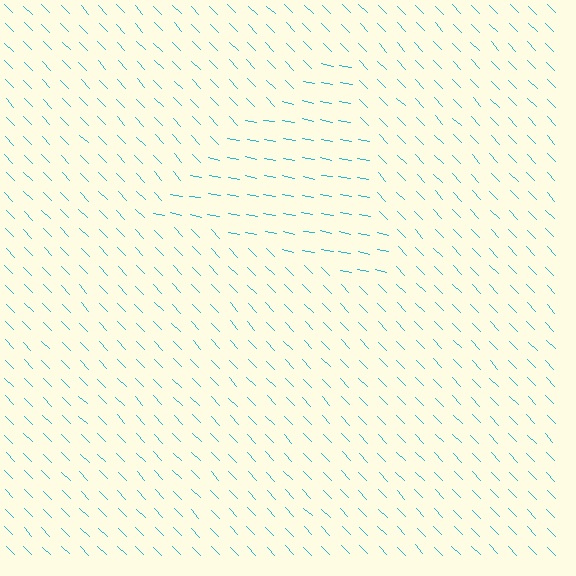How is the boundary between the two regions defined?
The boundary is defined purely by a change in line orientation (approximately 34 degrees difference). All lines are the same color and thickness.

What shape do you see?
I see a triangle.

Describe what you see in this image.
The image is filled with small cyan line segments. A triangle region in the image has lines oriented differently from the surrounding lines, creating a visible texture boundary.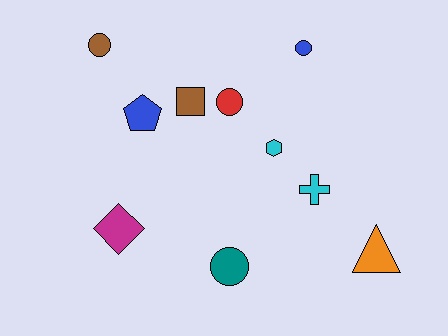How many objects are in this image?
There are 10 objects.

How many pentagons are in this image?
There is 1 pentagon.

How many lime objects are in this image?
There are no lime objects.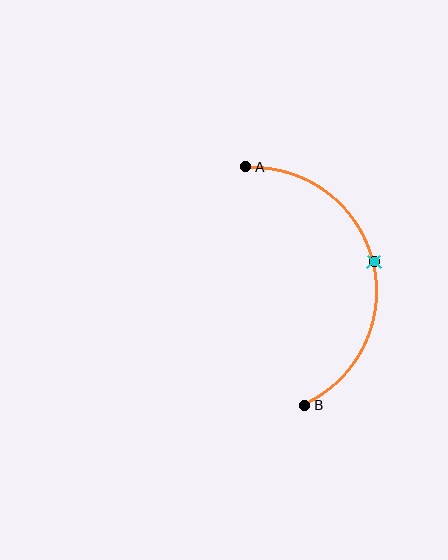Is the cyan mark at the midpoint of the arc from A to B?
Yes. The cyan mark lies on the arc at equal arc-length from both A and B — it is the arc midpoint.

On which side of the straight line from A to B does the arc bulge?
The arc bulges to the right of the straight line connecting A and B.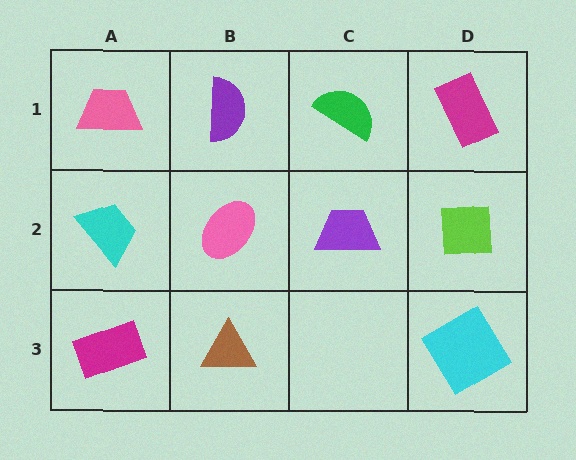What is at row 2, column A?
A cyan trapezoid.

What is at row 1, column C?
A green semicircle.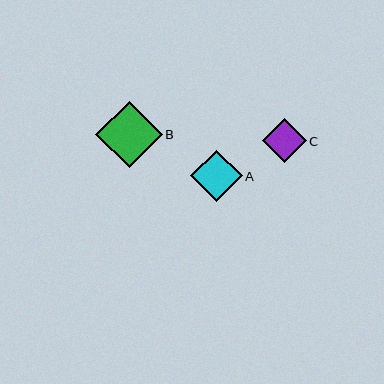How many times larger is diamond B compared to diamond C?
Diamond B is approximately 1.5 times the size of diamond C.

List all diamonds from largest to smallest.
From largest to smallest: B, A, C.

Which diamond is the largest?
Diamond B is the largest with a size of approximately 67 pixels.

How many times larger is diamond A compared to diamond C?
Diamond A is approximately 1.2 times the size of diamond C.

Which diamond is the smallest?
Diamond C is the smallest with a size of approximately 44 pixels.